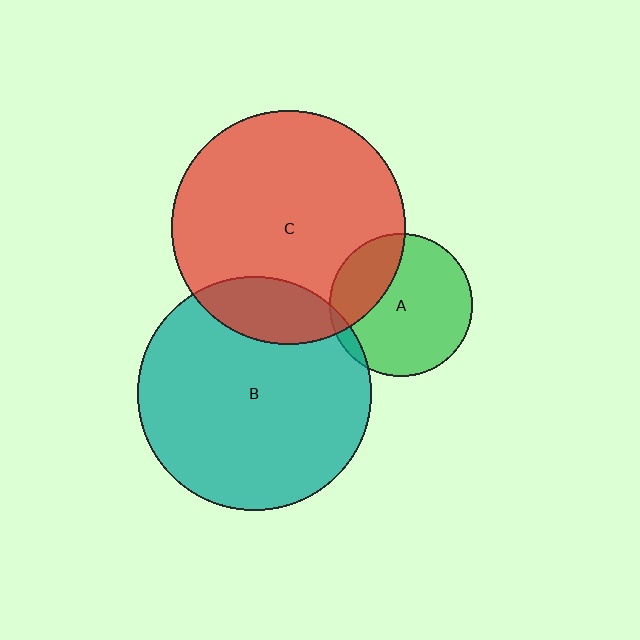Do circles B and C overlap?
Yes.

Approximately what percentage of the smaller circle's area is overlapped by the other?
Approximately 15%.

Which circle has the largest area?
Circle C (red).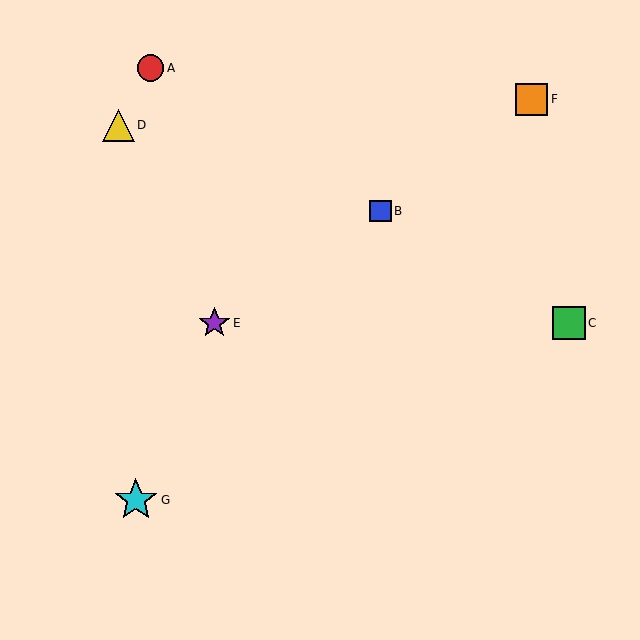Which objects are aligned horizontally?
Objects C, E are aligned horizontally.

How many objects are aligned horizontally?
2 objects (C, E) are aligned horizontally.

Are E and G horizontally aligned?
No, E is at y≈323 and G is at y≈500.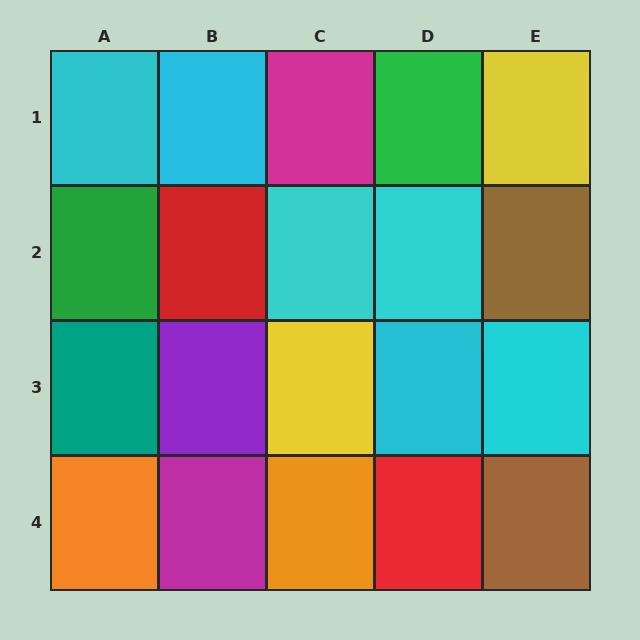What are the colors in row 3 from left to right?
Teal, purple, yellow, cyan, cyan.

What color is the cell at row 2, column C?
Cyan.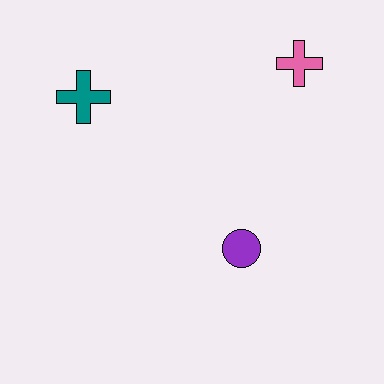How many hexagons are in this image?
There are no hexagons.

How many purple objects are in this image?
There is 1 purple object.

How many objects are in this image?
There are 3 objects.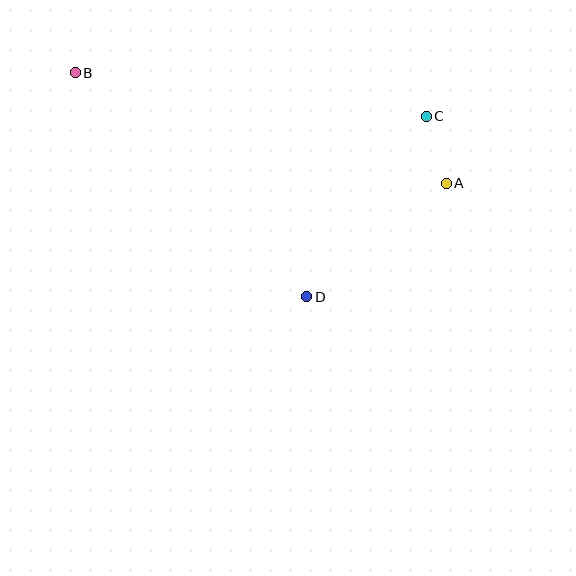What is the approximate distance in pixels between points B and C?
The distance between B and C is approximately 353 pixels.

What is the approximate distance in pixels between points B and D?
The distance between B and D is approximately 322 pixels.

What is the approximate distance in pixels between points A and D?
The distance between A and D is approximately 180 pixels.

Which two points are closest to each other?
Points A and C are closest to each other.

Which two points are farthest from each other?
Points A and B are farthest from each other.